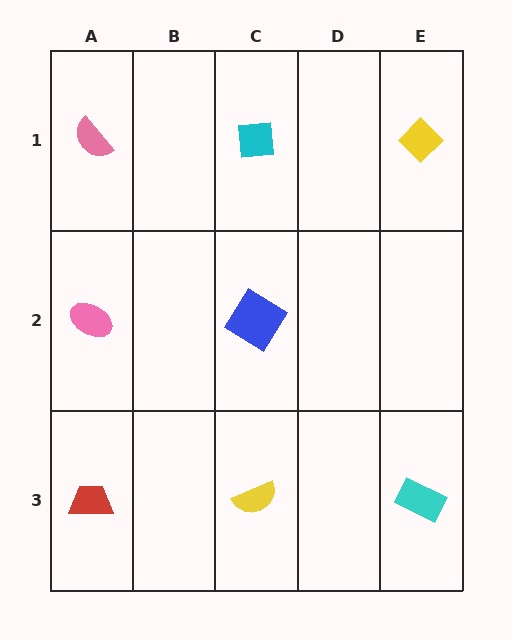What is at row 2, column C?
A blue diamond.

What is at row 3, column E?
A cyan rectangle.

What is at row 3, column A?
A red trapezoid.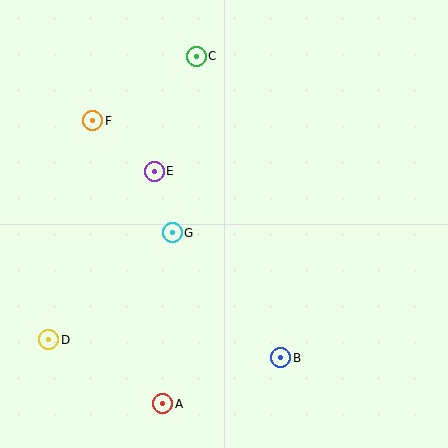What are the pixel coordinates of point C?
Point C is at (196, 56).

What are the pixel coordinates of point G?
Point G is at (172, 233).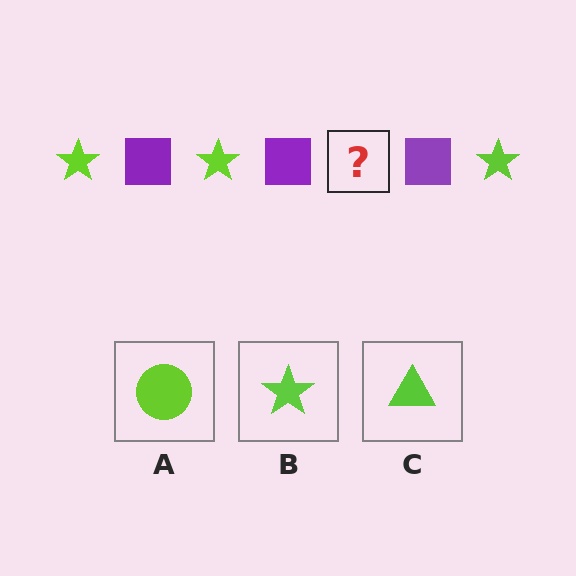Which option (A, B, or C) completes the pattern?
B.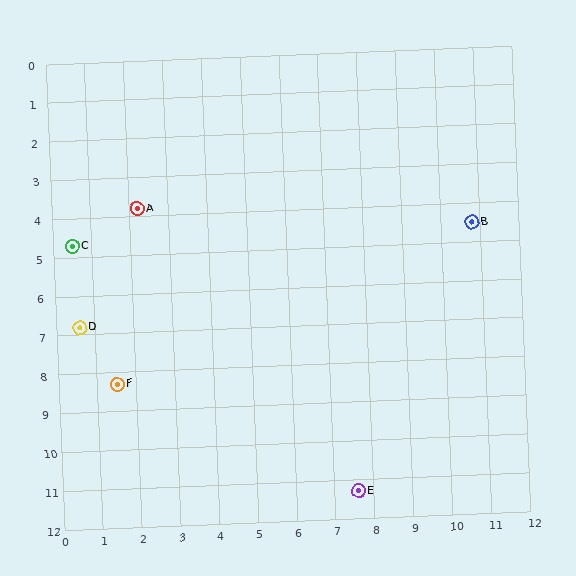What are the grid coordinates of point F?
Point F is at approximately (1.5, 8.3).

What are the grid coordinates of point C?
Point C is at approximately (0.5, 4.7).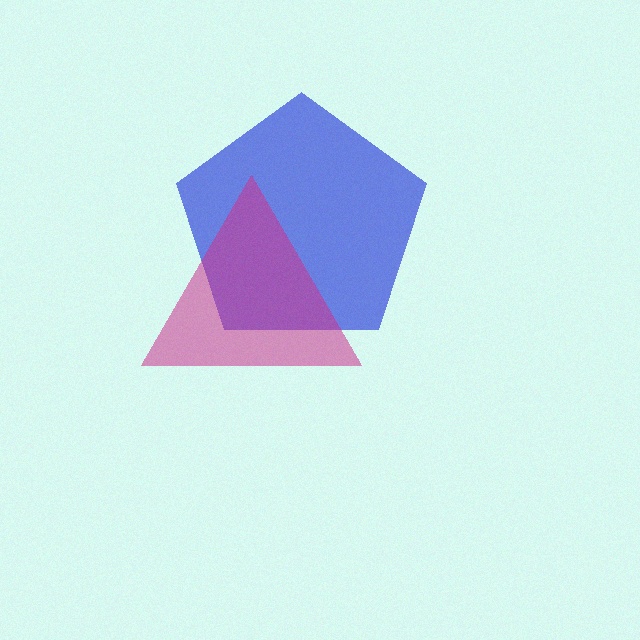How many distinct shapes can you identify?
There are 2 distinct shapes: a blue pentagon, a magenta triangle.